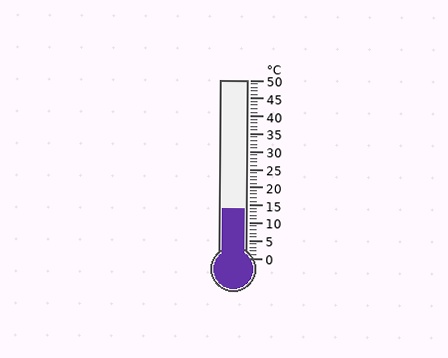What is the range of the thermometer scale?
The thermometer scale ranges from 0°C to 50°C.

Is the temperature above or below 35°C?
The temperature is below 35°C.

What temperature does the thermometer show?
The thermometer shows approximately 14°C.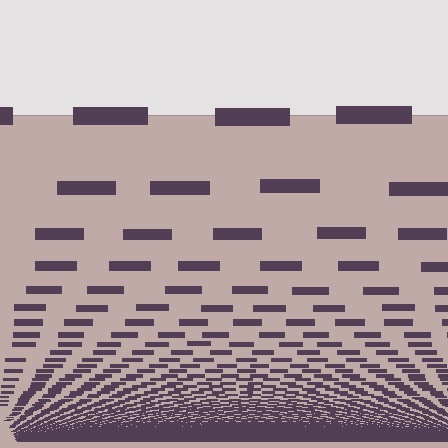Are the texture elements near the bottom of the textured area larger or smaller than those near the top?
Smaller. The gradient is inverted — elements near the bottom are smaller and denser.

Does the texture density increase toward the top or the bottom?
Density increases toward the bottom.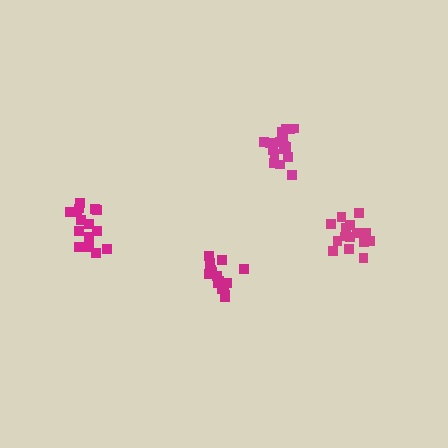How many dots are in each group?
Group 1: 17 dots, Group 2: 19 dots, Group 3: 15 dots, Group 4: 15 dots (66 total).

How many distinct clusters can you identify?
There are 4 distinct clusters.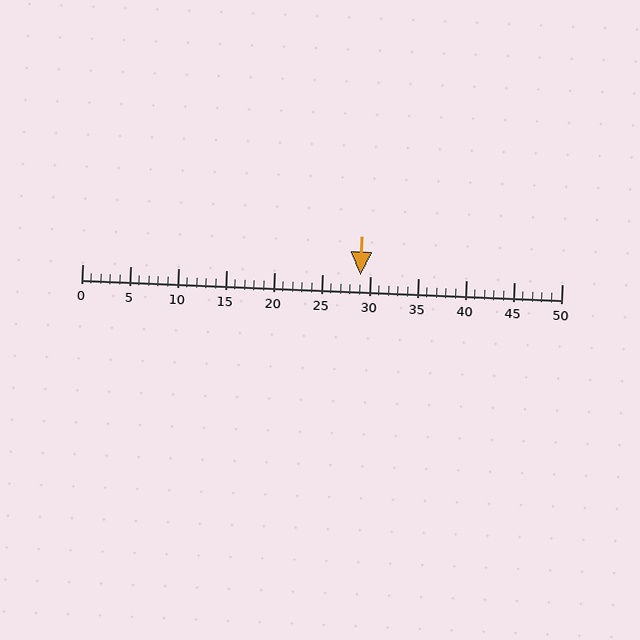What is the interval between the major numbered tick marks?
The major tick marks are spaced 5 units apart.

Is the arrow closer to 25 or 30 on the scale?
The arrow is closer to 30.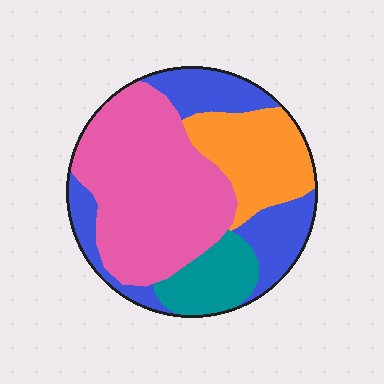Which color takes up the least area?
Teal, at roughly 10%.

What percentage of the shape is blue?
Blue covers around 25% of the shape.